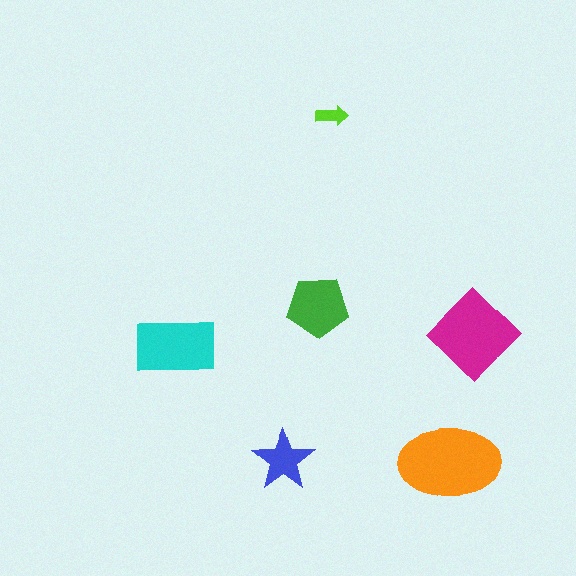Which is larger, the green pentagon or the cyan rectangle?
The cyan rectangle.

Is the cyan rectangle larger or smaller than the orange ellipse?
Smaller.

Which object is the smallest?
The lime arrow.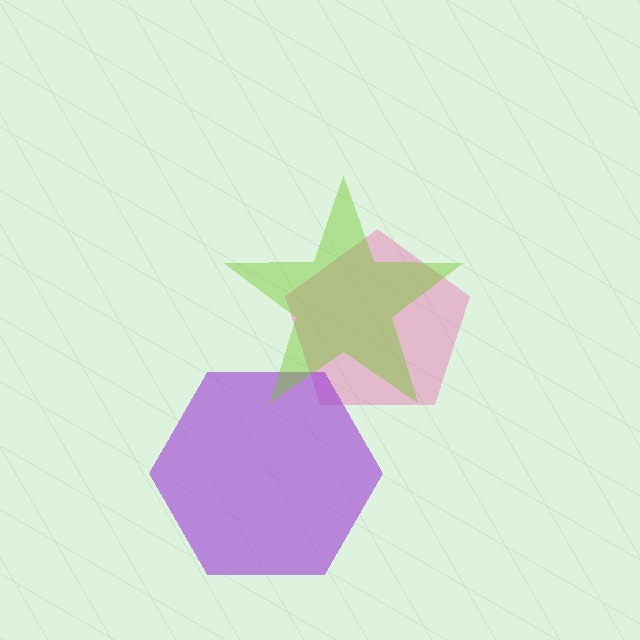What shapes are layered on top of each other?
The layered shapes are: a pink pentagon, a purple hexagon, a lime star.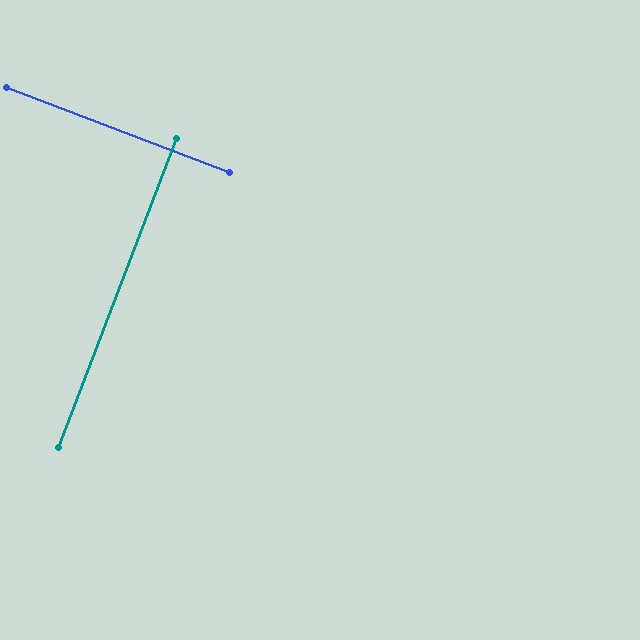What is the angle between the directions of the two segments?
Approximately 90 degrees.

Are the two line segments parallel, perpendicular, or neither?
Perpendicular — they meet at approximately 90°.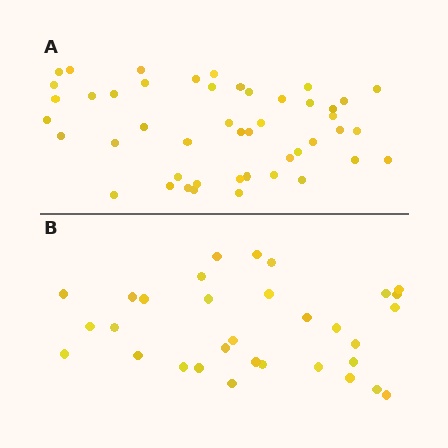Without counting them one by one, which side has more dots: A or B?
Region A (the top region) has more dots.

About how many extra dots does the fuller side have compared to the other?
Region A has approximately 15 more dots than region B.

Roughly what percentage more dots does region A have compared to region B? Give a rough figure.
About 45% more.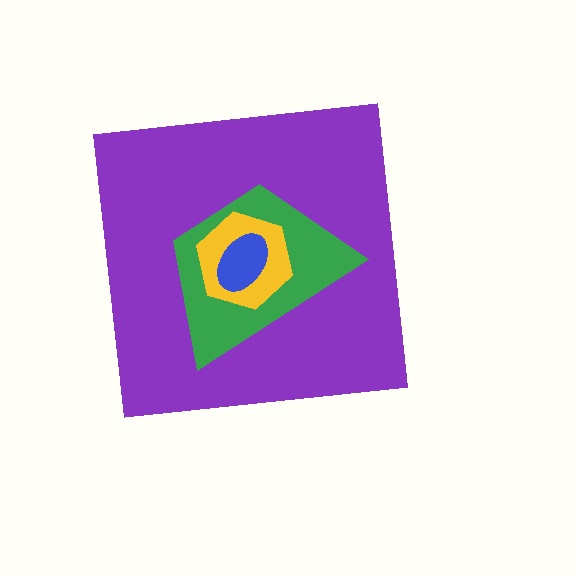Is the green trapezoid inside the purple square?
Yes.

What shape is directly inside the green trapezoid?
The yellow hexagon.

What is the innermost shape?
The blue ellipse.